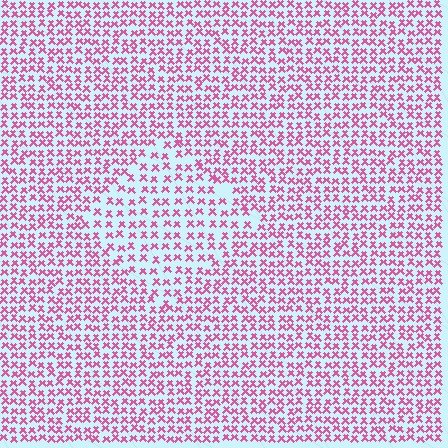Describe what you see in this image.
The image contains small pink elements arranged at two different densities. A diamond-shaped region is visible where the elements are less densely packed than the surrounding area.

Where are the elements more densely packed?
The elements are more densely packed outside the diamond boundary.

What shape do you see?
I see a diamond.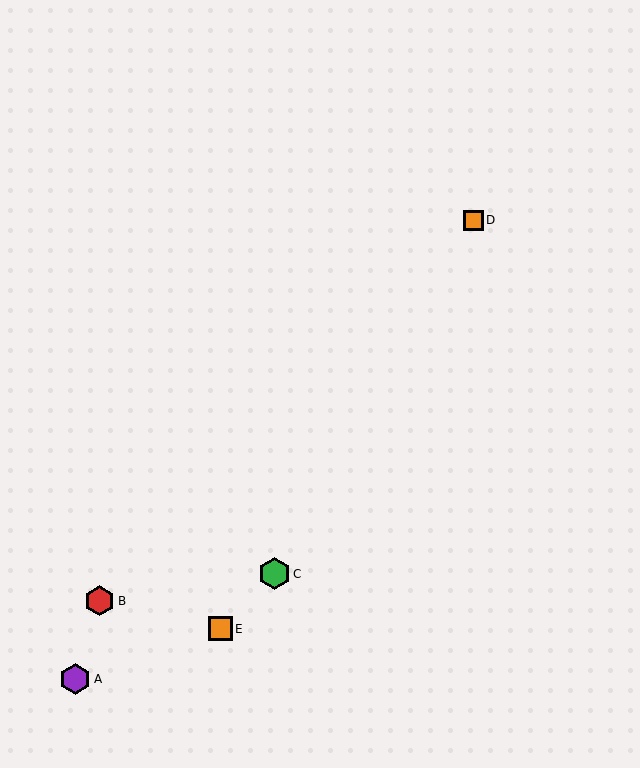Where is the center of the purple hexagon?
The center of the purple hexagon is at (75, 679).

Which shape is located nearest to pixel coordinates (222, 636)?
The orange square (labeled E) at (220, 629) is nearest to that location.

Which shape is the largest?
The green hexagon (labeled C) is the largest.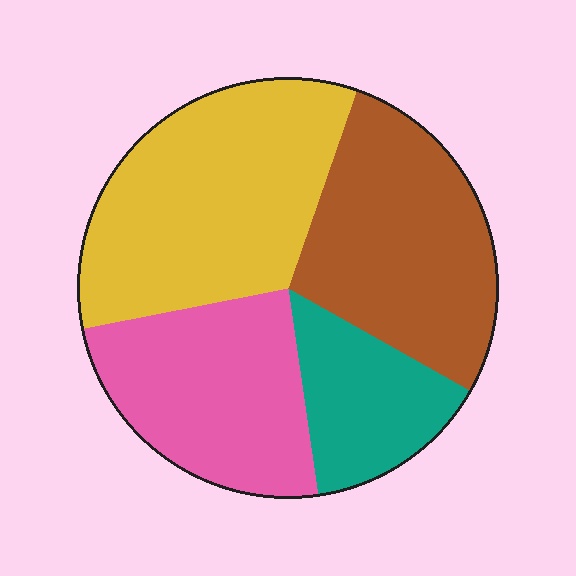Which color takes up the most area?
Yellow, at roughly 35%.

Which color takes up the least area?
Teal, at roughly 15%.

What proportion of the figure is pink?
Pink takes up less than a quarter of the figure.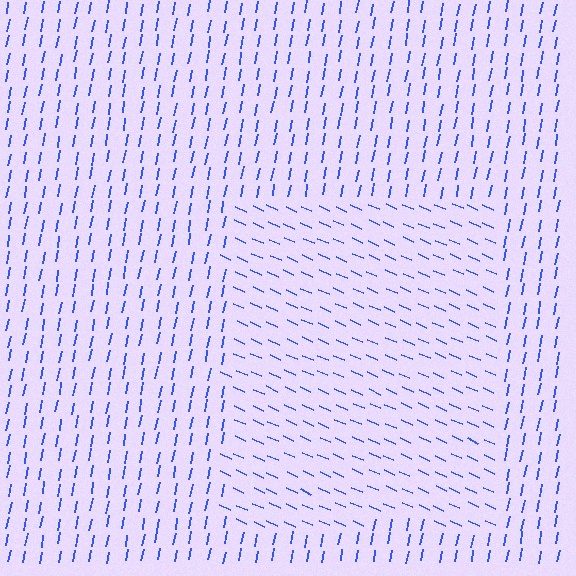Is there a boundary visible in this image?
Yes, there is a texture boundary formed by a change in line orientation.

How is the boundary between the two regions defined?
The boundary is defined purely by a change in line orientation (approximately 77 degrees difference). All lines are the same color and thickness.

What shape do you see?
I see a rectangle.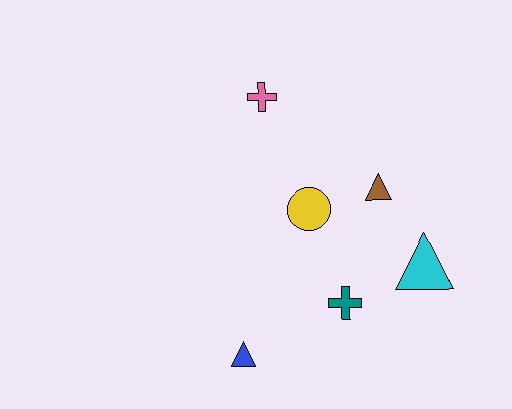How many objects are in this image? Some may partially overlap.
There are 6 objects.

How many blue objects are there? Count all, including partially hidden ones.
There is 1 blue object.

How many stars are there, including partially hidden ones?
There are no stars.